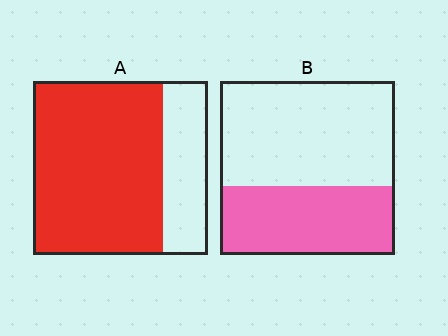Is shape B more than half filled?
No.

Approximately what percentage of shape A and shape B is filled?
A is approximately 75% and B is approximately 40%.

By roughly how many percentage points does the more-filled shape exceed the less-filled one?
By roughly 35 percentage points (A over B).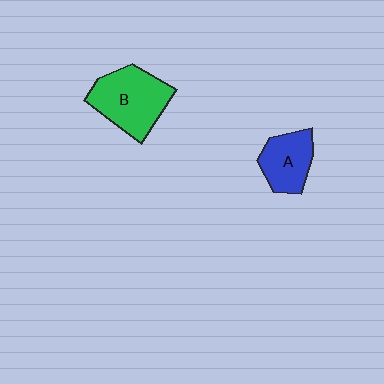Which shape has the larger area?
Shape B (green).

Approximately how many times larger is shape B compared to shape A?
Approximately 1.5 times.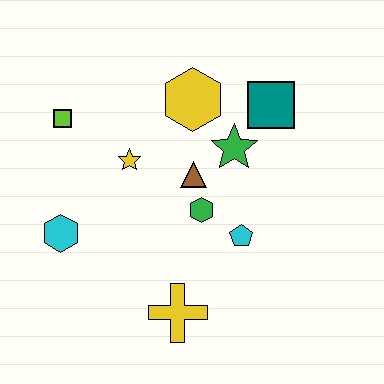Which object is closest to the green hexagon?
The brown triangle is closest to the green hexagon.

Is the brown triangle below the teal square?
Yes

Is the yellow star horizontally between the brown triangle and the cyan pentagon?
No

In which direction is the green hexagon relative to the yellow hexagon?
The green hexagon is below the yellow hexagon.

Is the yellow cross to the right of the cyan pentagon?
No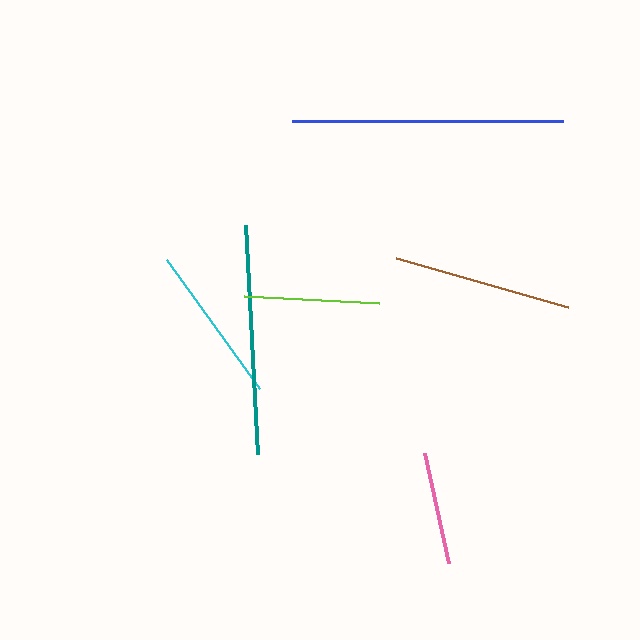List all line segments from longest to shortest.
From longest to shortest: blue, teal, brown, cyan, lime, pink.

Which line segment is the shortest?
The pink line is the shortest at approximately 112 pixels.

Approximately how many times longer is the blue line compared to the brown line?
The blue line is approximately 1.5 times the length of the brown line.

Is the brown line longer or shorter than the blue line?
The blue line is longer than the brown line.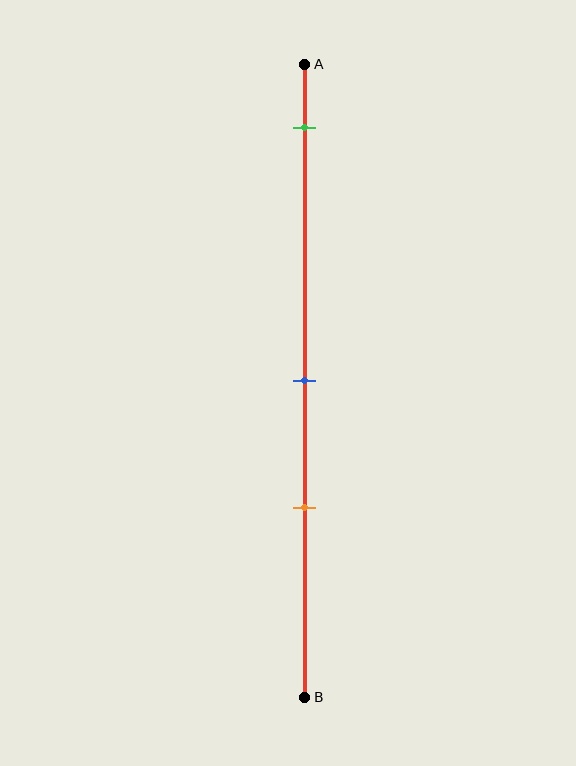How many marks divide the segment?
There are 3 marks dividing the segment.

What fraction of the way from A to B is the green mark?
The green mark is approximately 10% (0.1) of the way from A to B.